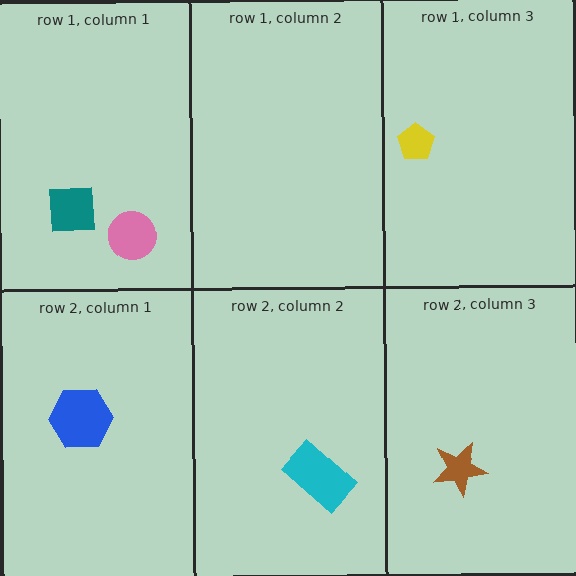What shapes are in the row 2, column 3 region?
The brown star.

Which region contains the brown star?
The row 2, column 3 region.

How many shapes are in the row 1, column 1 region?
2.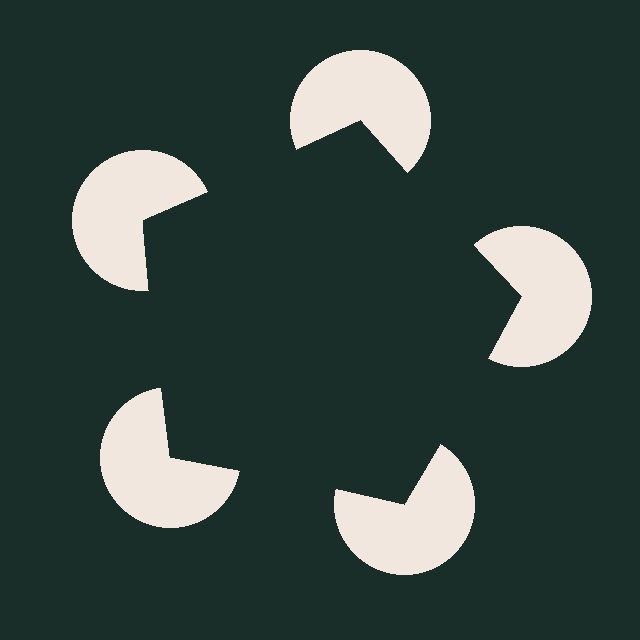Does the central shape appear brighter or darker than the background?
It typically appears slightly darker than the background, even though no actual brightness change is drawn.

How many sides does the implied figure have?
5 sides.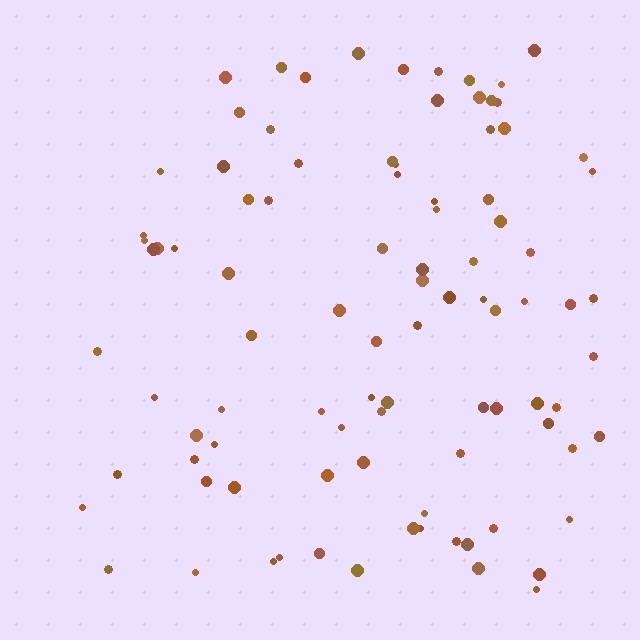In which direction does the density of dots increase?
From left to right, with the right side densest.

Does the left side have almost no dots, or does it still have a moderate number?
Still a moderate number, just noticeably fewer than the right.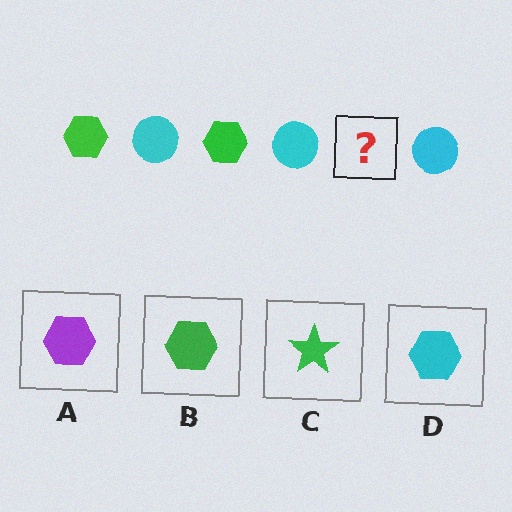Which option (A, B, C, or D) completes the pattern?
B.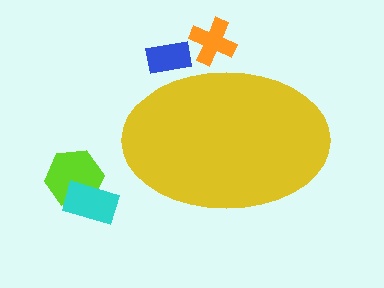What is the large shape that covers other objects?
A yellow ellipse.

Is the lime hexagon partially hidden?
No, the lime hexagon is fully visible.